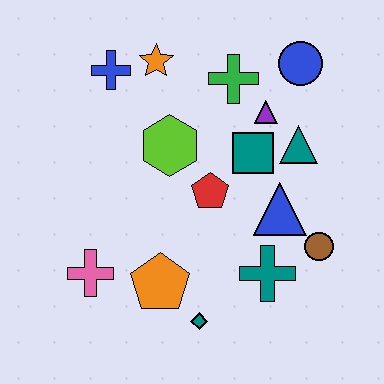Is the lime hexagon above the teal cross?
Yes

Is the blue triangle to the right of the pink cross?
Yes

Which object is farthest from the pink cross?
The blue circle is farthest from the pink cross.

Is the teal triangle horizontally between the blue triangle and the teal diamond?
No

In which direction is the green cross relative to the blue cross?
The green cross is to the right of the blue cross.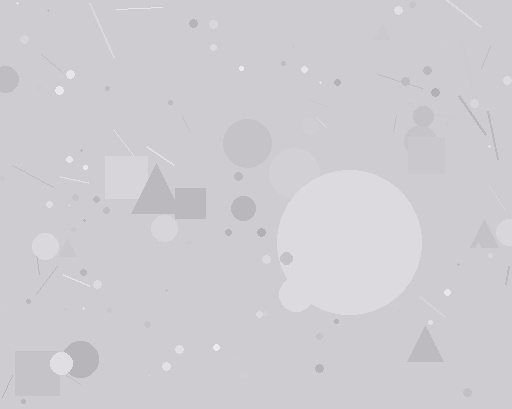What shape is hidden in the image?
A circle is hidden in the image.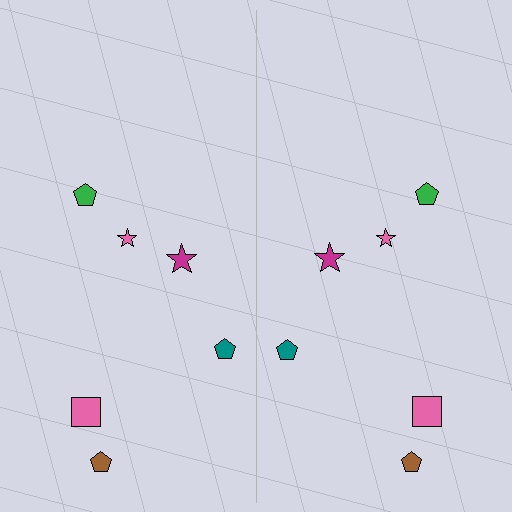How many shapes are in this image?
There are 12 shapes in this image.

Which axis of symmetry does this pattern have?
The pattern has a vertical axis of symmetry running through the center of the image.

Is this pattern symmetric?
Yes, this pattern has bilateral (reflection) symmetry.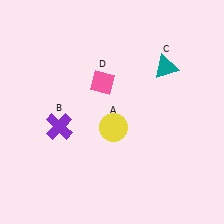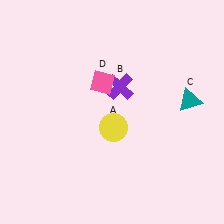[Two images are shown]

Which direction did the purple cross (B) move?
The purple cross (B) moved right.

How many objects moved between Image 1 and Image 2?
2 objects moved between the two images.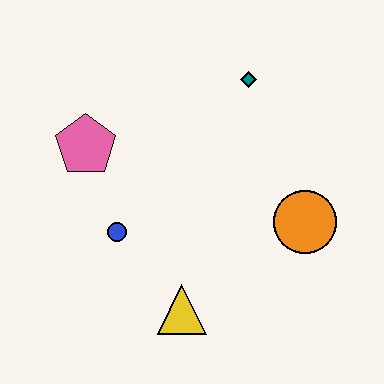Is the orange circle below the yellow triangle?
No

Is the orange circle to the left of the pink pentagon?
No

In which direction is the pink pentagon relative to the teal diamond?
The pink pentagon is to the left of the teal diamond.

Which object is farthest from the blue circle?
The teal diamond is farthest from the blue circle.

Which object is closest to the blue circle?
The pink pentagon is closest to the blue circle.